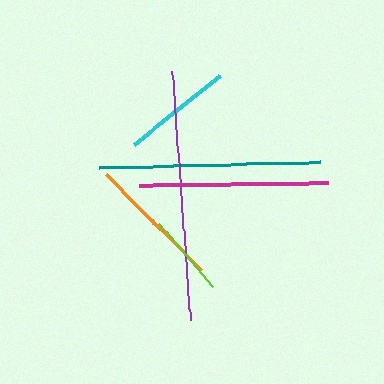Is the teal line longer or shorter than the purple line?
The purple line is longer than the teal line.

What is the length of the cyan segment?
The cyan segment is approximately 109 pixels long.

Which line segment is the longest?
The purple line is the longest at approximately 249 pixels.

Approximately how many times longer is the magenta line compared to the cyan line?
The magenta line is approximately 1.7 times the length of the cyan line.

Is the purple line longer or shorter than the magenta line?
The purple line is longer than the magenta line.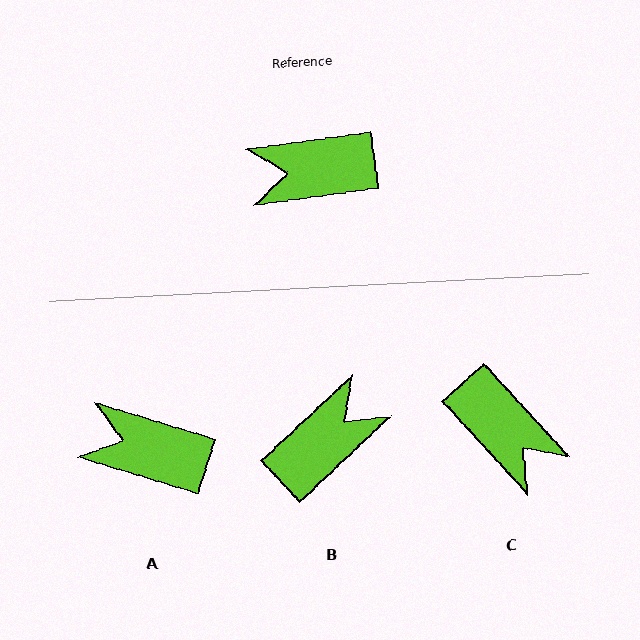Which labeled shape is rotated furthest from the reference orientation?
B, about 145 degrees away.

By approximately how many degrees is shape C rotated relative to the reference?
Approximately 124 degrees counter-clockwise.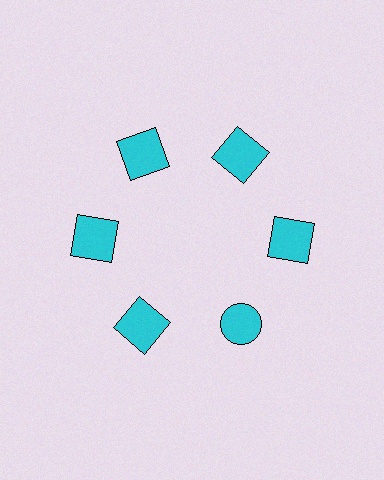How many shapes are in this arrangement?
There are 6 shapes arranged in a ring pattern.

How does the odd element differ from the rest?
It has a different shape: circle instead of square.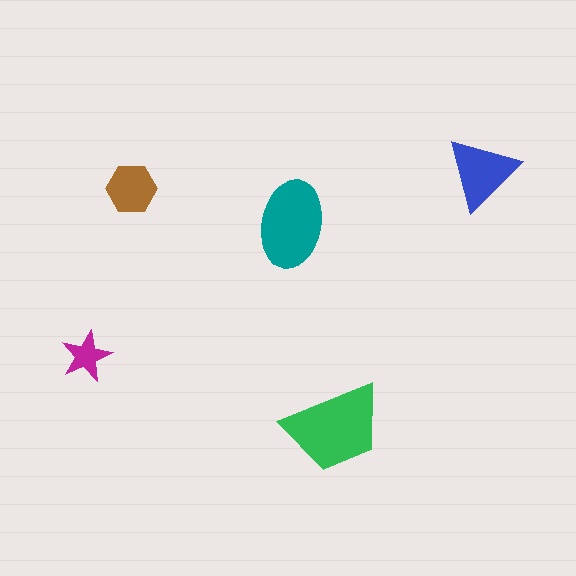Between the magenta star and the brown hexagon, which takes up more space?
The brown hexagon.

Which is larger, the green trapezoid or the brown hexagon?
The green trapezoid.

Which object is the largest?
The green trapezoid.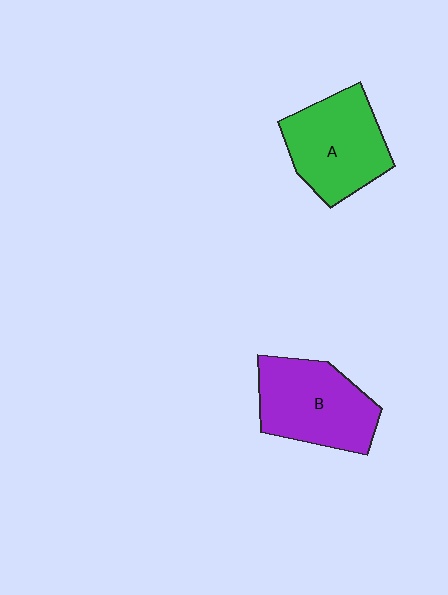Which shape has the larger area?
Shape B (purple).